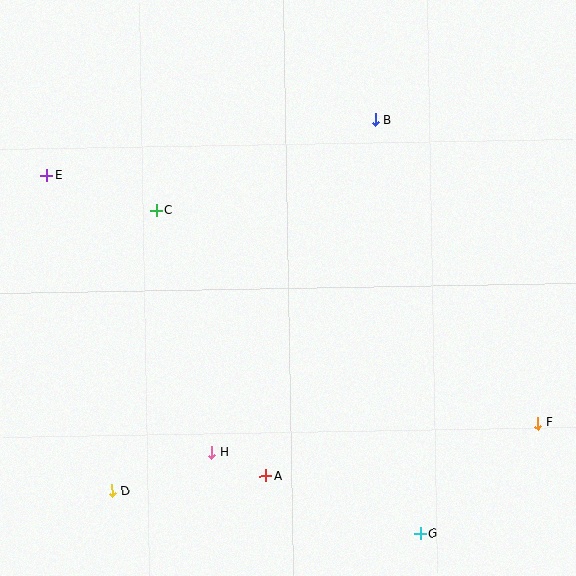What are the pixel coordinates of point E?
Point E is at (47, 175).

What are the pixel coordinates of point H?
Point H is at (211, 453).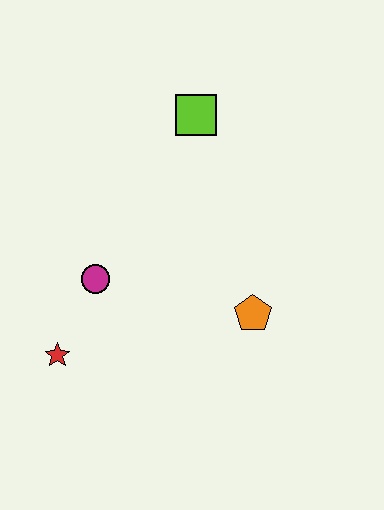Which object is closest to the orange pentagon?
The magenta circle is closest to the orange pentagon.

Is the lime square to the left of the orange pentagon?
Yes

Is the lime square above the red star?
Yes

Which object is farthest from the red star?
The lime square is farthest from the red star.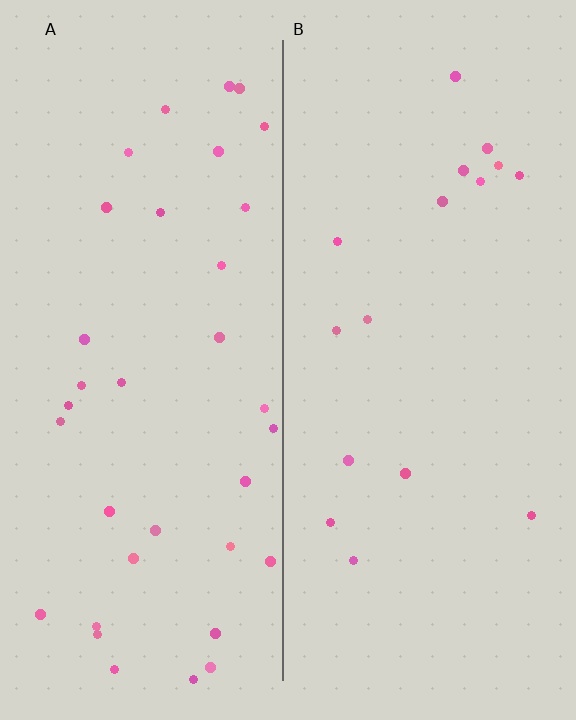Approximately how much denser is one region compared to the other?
Approximately 2.2× — region A over region B.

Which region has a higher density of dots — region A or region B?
A (the left).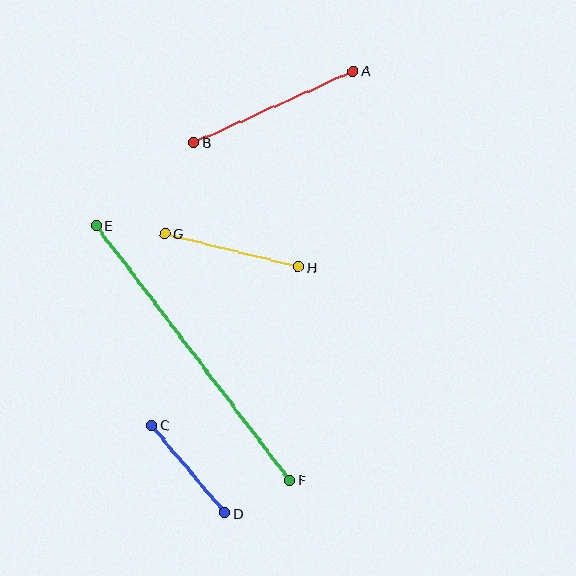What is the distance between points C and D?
The distance is approximately 115 pixels.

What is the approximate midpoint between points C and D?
The midpoint is at approximately (188, 469) pixels.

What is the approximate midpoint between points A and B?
The midpoint is at approximately (273, 107) pixels.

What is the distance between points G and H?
The distance is approximately 138 pixels.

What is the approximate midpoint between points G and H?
The midpoint is at approximately (232, 250) pixels.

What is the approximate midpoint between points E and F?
The midpoint is at approximately (193, 353) pixels.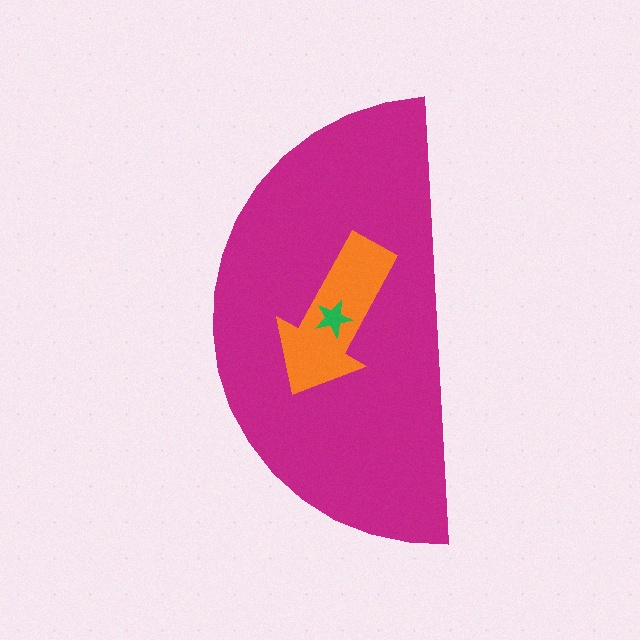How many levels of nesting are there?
3.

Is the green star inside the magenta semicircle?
Yes.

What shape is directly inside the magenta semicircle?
The orange arrow.